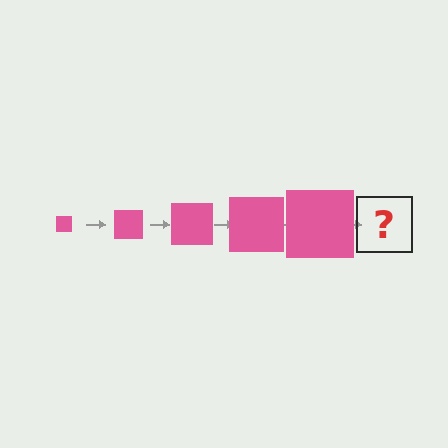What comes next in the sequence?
The next element should be a pink square, larger than the previous one.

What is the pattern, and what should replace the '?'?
The pattern is that the square gets progressively larger each step. The '?' should be a pink square, larger than the previous one.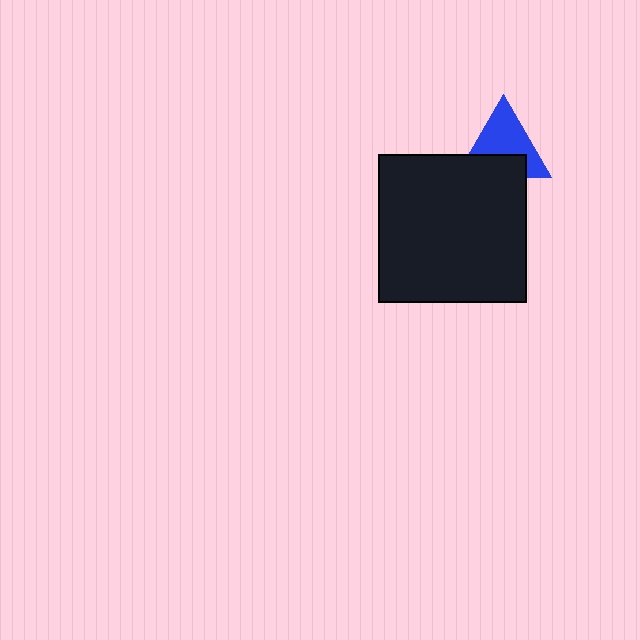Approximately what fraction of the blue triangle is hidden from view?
Roughly 39% of the blue triangle is hidden behind the black square.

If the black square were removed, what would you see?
You would see the complete blue triangle.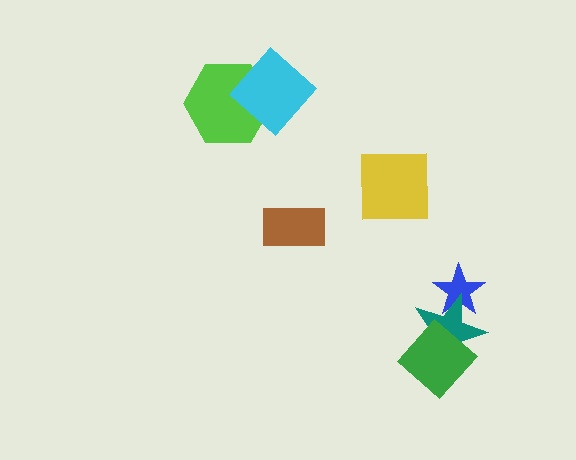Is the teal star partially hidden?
Yes, it is partially covered by another shape.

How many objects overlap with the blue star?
1 object overlaps with the blue star.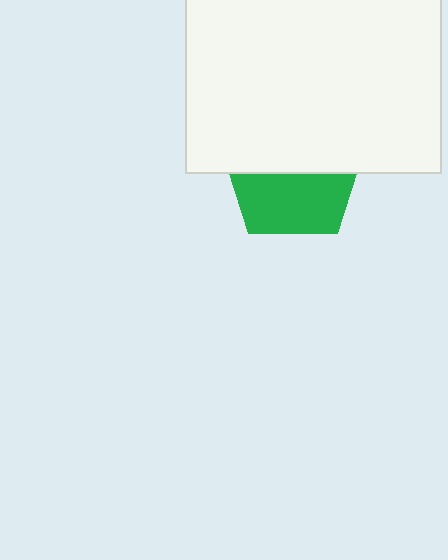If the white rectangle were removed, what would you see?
You would see the complete green pentagon.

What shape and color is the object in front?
The object in front is a white rectangle.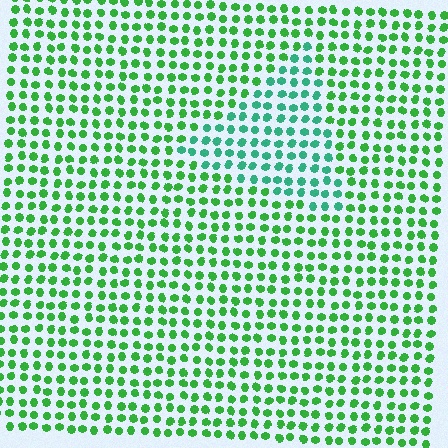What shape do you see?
I see a triangle.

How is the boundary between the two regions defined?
The boundary is defined purely by a slight shift in hue (about 34 degrees). Spacing, size, and orientation are identical on both sides.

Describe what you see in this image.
The image is filled with small green elements in a uniform arrangement. A triangle-shaped region is visible where the elements are tinted to a slightly different hue, forming a subtle color boundary.